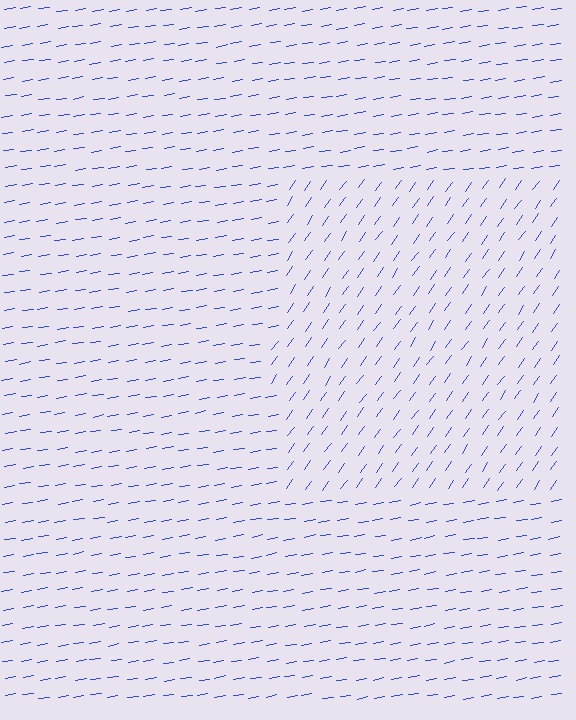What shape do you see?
I see a rectangle.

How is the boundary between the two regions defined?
The boundary is defined purely by a change in line orientation (approximately 45 degrees difference). All lines are the same color and thickness.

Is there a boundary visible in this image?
Yes, there is a texture boundary formed by a change in line orientation.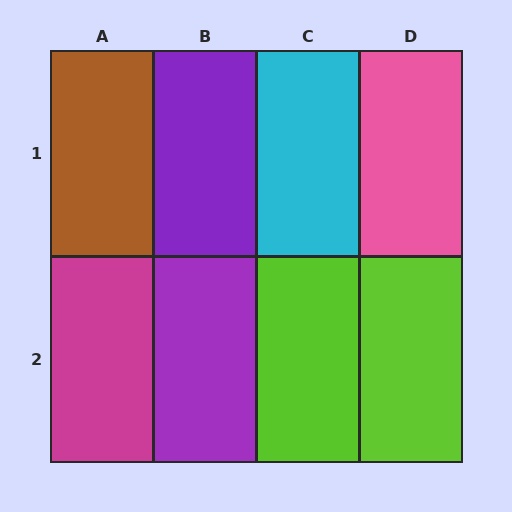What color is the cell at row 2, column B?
Purple.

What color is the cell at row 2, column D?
Lime.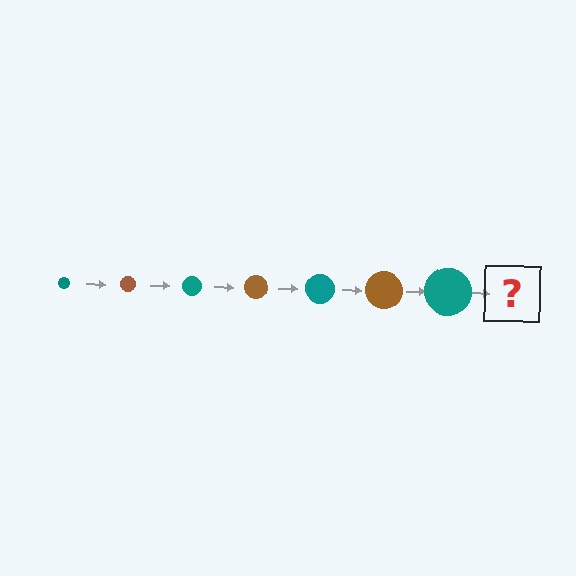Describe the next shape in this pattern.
It should be a brown circle, larger than the previous one.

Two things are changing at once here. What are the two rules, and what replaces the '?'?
The two rules are that the circle grows larger each step and the color cycles through teal and brown. The '?' should be a brown circle, larger than the previous one.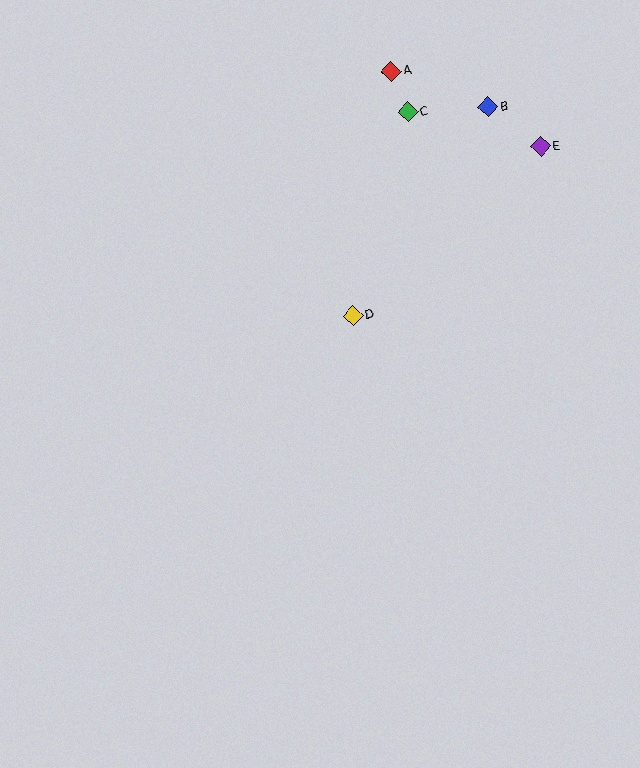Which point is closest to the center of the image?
Point D at (353, 316) is closest to the center.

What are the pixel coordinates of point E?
Point E is at (541, 146).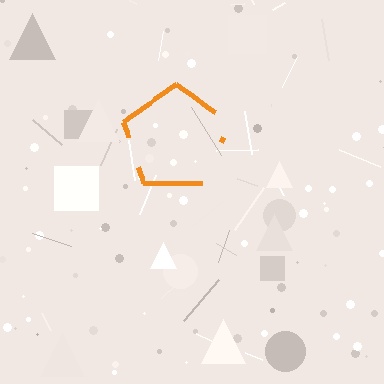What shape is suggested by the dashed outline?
The dashed outline suggests a pentagon.